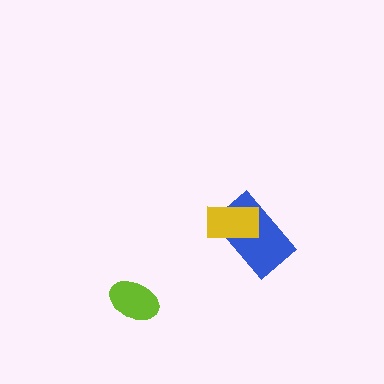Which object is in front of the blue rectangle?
The yellow rectangle is in front of the blue rectangle.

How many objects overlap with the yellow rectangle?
1 object overlaps with the yellow rectangle.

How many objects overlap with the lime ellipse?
0 objects overlap with the lime ellipse.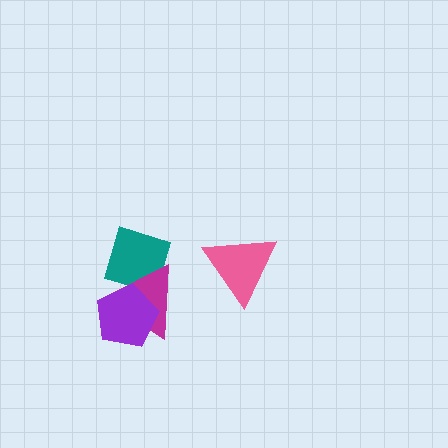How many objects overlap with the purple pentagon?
1 object overlaps with the purple pentagon.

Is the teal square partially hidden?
Yes, it is partially covered by another shape.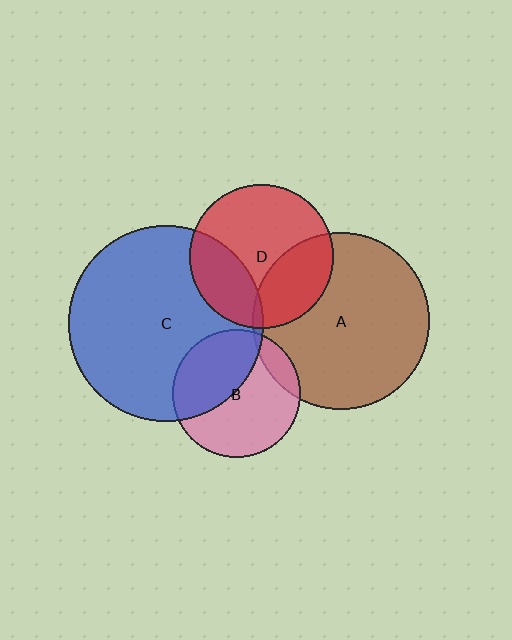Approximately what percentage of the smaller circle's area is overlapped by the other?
Approximately 40%.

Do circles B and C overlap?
Yes.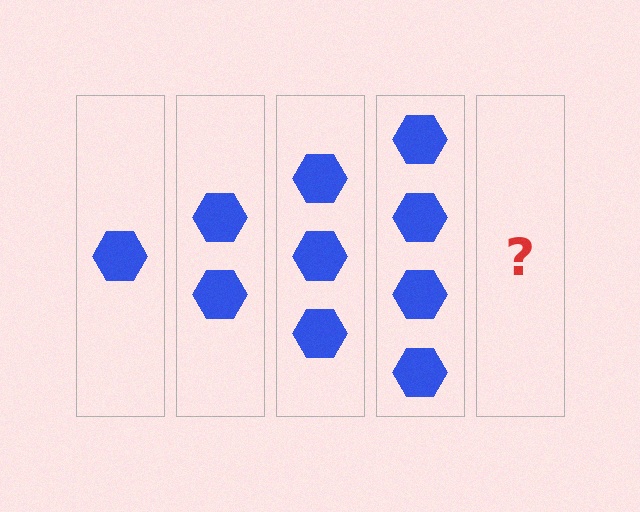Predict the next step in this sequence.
The next step is 5 hexagons.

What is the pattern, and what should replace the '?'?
The pattern is that each step adds one more hexagon. The '?' should be 5 hexagons.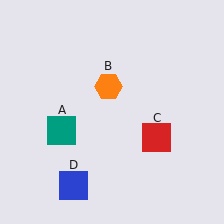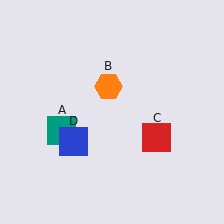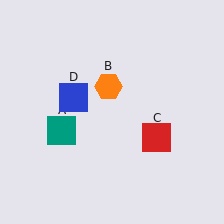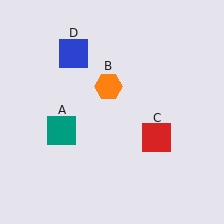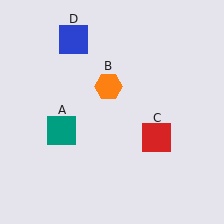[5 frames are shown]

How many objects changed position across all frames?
1 object changed position: blue square (object D).